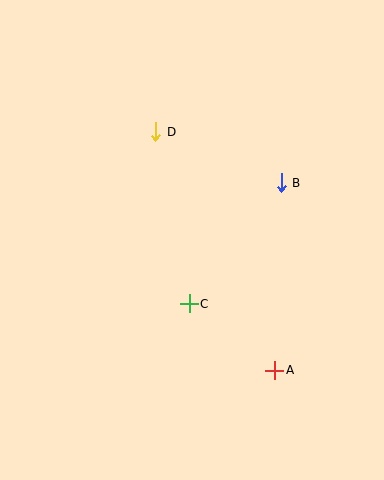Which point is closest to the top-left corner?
Point D is closest to the top-left corner.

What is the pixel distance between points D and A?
The distance between D and A is 267 pixels.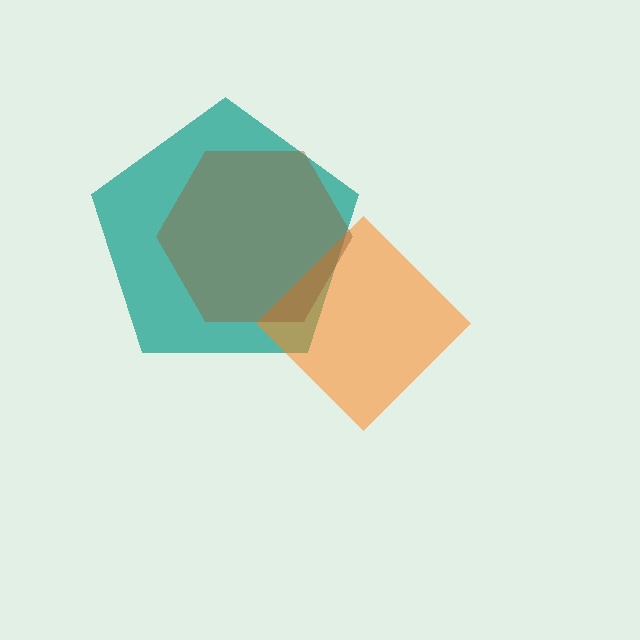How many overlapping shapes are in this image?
There are 3 overlapping shapes in the image.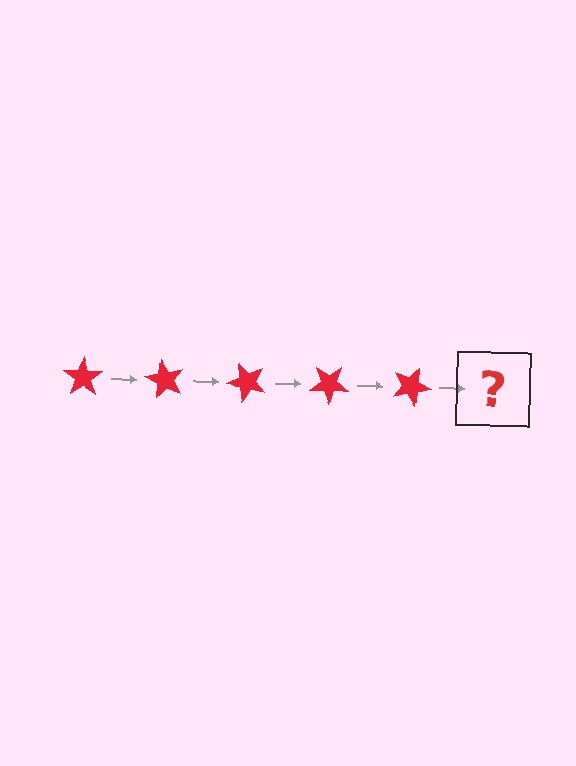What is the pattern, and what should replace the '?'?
The pattern is that the star rotates 60 degrees each step. The '?' should be a red star rotated 300 degrees.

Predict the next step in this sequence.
The next step is a red star rotated 300 degrees.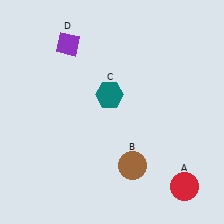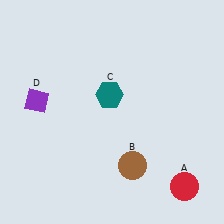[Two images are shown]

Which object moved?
The purple diamond (D) moved down.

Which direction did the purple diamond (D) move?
The purple diamond (D) moved down.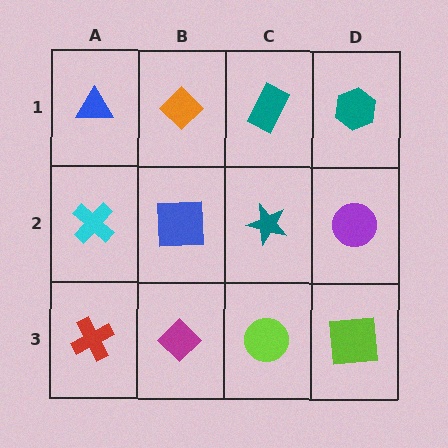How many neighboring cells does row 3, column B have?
3.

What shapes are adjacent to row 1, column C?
A teal star (row 2, column C), an orange diamond (row 1, column B), a teal hexagon (row 1, column D).